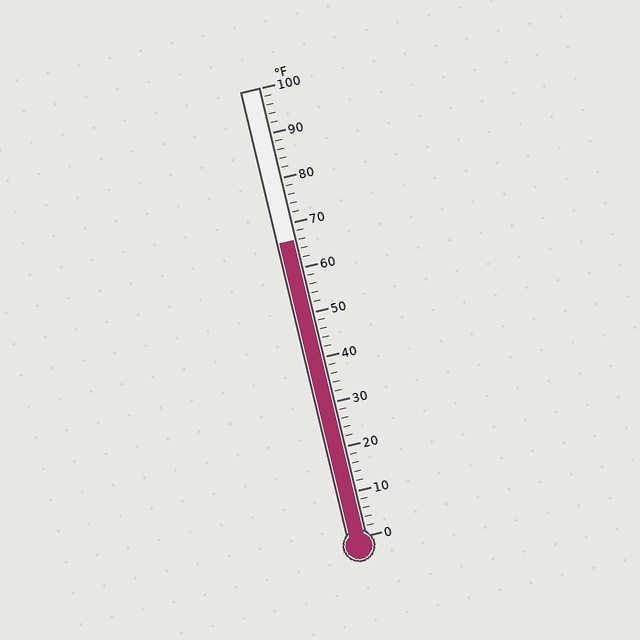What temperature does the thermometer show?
The thermometer shows approximately 66°F.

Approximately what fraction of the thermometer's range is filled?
The thermometer is filled to approximately 65% of its range.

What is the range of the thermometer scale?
The thermometer scale ranges from 0°F to 100°F.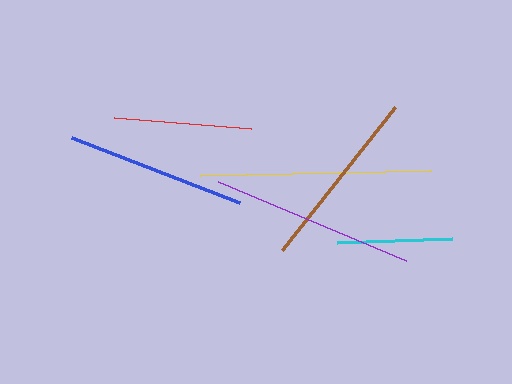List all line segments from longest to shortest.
From longest to shortest: yellow, purple, brown, blue, red, cyan.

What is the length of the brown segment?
The brown segment is approximately 183 pixels long.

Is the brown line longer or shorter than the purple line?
The purple line is longer than the brown line.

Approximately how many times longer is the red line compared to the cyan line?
The red line is approximately 1.2 times the length of the cyan line.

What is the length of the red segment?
The red segment is approximately 137 pixels long.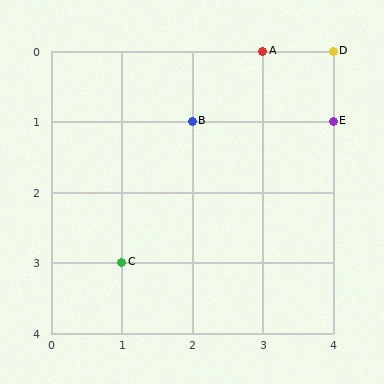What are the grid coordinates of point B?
Point B is at grid coordinates (2, 1).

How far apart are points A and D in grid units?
Points A and D are 1 column apart.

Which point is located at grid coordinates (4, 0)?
Point D is at (4, 0).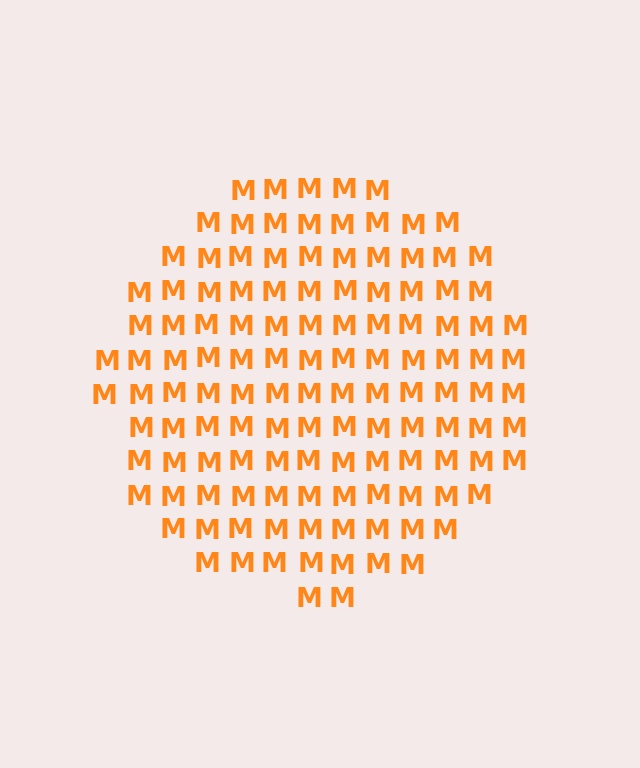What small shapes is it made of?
It is made of small letter M's.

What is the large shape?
The large shape is a circle.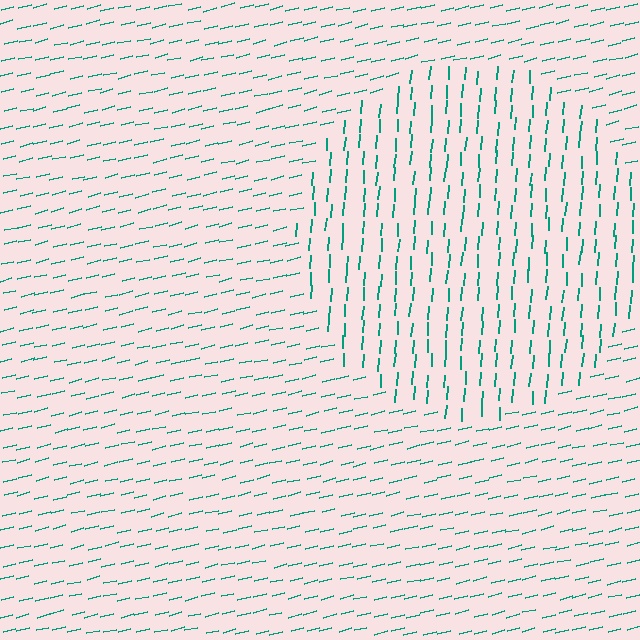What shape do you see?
I see a circle.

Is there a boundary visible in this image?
Yes, there is a texture boundary formed by a change in line orientation.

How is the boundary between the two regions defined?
The boundary is defined purely by a change in line orientation (approximately 72 degrees difference). All lines are the same color and thickness.